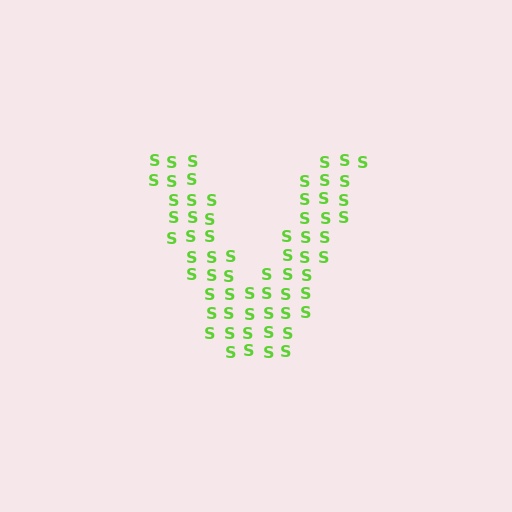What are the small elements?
The small elements are letter S's.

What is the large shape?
The large shape is the letter V.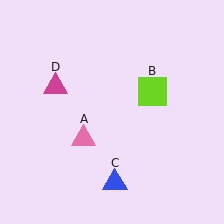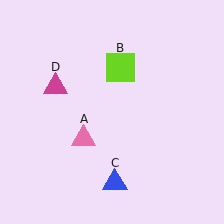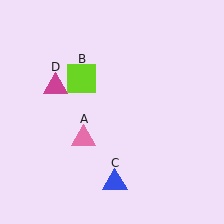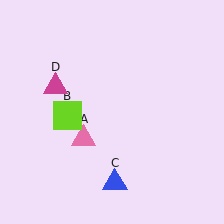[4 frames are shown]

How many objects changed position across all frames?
1 object changed position: lime square (object B).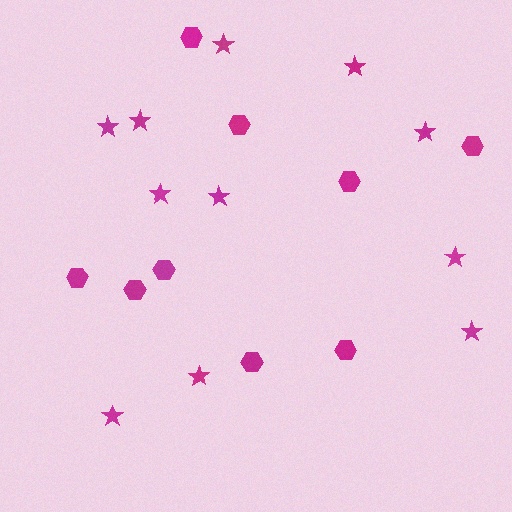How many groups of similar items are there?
There are 2 groups: one group of stars (11) and one group of hexagons (9).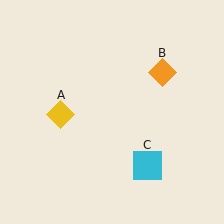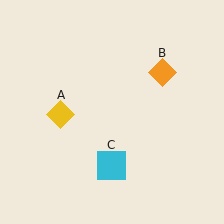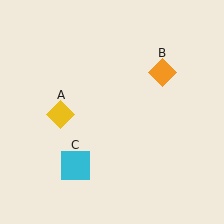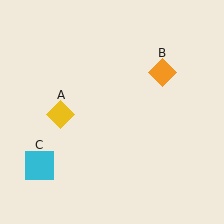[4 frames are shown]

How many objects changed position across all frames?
1 object changed position: cyan square (object C).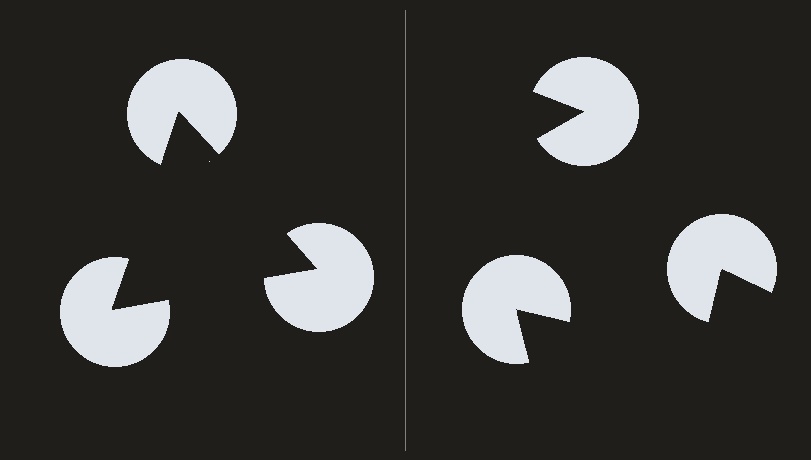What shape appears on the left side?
An illusory triangle.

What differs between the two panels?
The pac-man discs are positioned identically on both sides; only the wedge orientations differ. On the left they align to a triangle; on the right they are misaligned.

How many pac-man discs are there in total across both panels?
6 — 3 on each side.